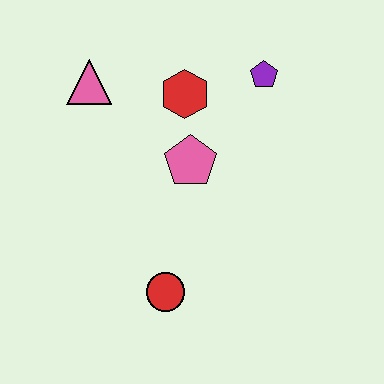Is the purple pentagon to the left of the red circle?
No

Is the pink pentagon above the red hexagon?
No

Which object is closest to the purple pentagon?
The red hexagon is closest to the purple pentagon.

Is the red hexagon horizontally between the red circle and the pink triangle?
No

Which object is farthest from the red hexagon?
The red circle is farthest from the red hexagon.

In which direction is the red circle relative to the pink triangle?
The red circle is below the pink triangle.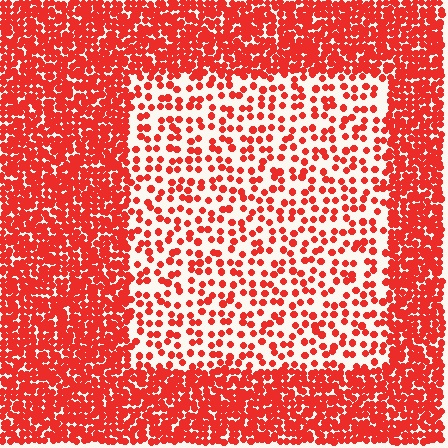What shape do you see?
I see a rectangle.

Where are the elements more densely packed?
The elements are more densely packed outside the rectangle boundary.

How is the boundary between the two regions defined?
The boundary is defined by a change in element density (approximately 2.8x ratio). All elements are the same color, size, and shape.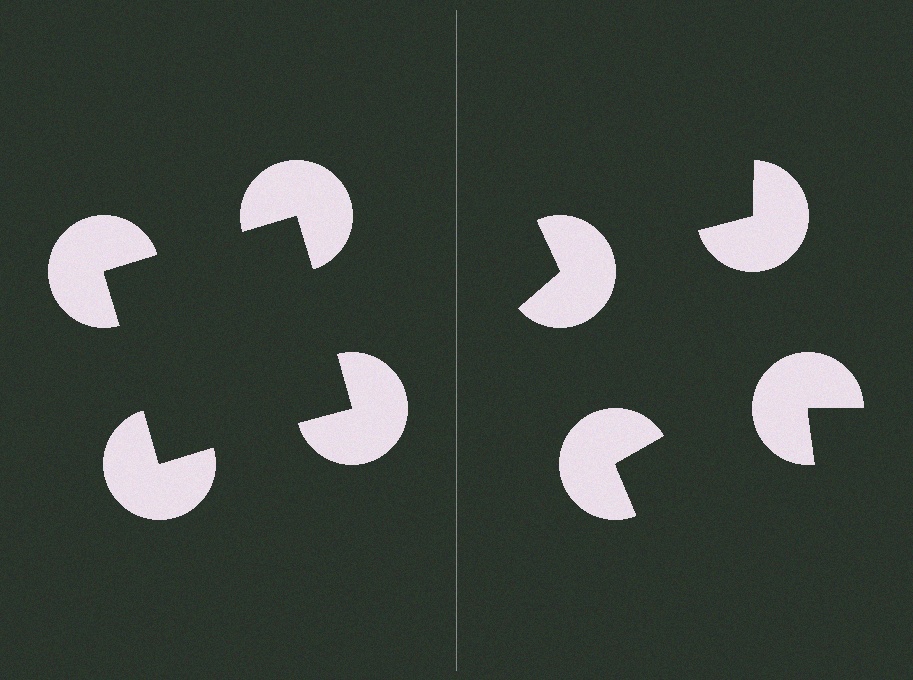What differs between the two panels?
The pac-man discs are positioned identically on both sides; only the wedge orientations differ. On the left they align to a square; on the right they are misaligned.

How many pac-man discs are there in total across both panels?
8 — 4 on each side.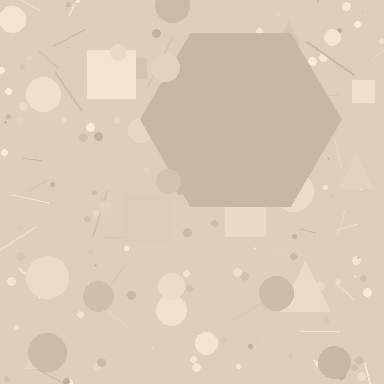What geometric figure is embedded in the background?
A hexagon is embedded in the background.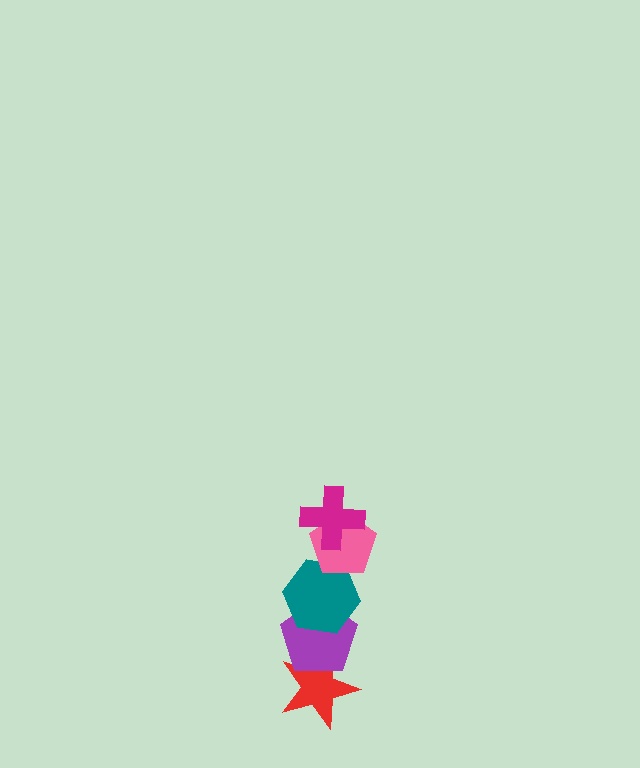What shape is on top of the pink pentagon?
The magenta cross is on top of the pink pentagon.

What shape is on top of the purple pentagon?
The teal hexagon is on top of the purple pentagon.